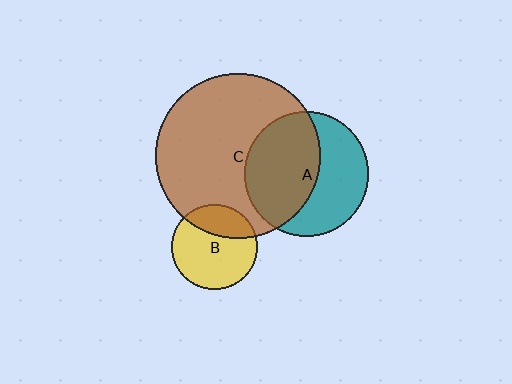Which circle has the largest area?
Circle C (brown).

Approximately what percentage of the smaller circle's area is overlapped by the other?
Approximately 55%.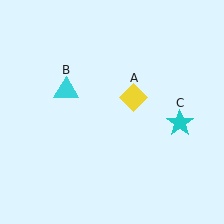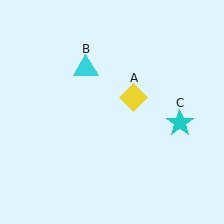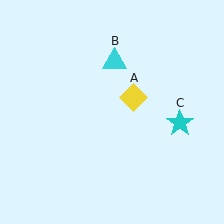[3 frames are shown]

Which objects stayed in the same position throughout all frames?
Yellow diamond (object A) and cyan star (object C) remained stationary.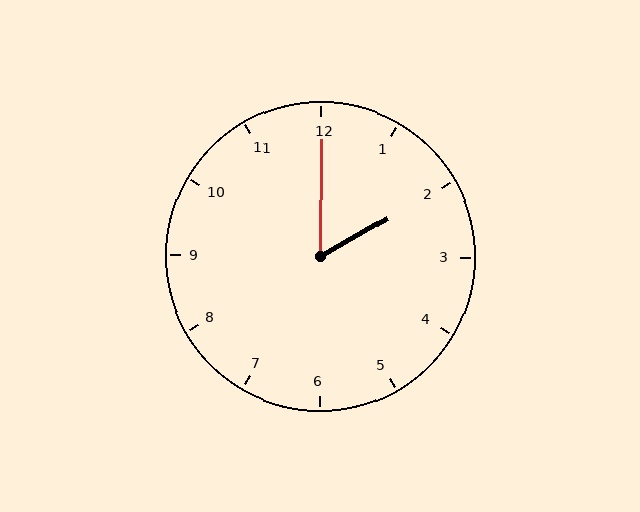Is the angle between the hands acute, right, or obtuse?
It is acute.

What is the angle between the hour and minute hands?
Approximately 60 degrees.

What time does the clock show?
2:00.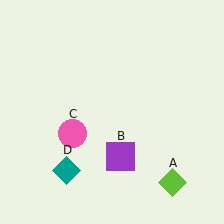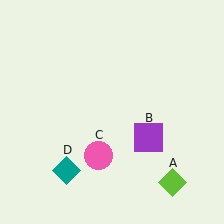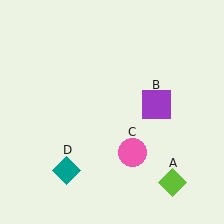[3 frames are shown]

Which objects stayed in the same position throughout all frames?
Lime diamond (object A) and teal diamond (object D) remained stationary.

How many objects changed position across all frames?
2 objects changed position: purple square (object B), pink circle (object C).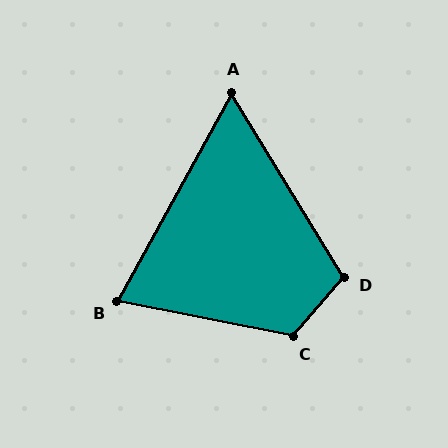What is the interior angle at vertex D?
Approximately 107 degrees (obtuse).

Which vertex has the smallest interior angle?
A, at approximately 60 degrees.